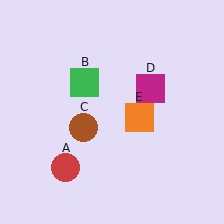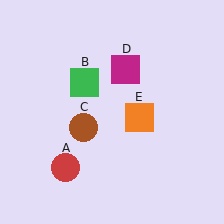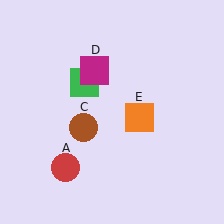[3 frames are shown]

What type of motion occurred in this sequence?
The magenta square (object D) rotated counterclockwise around the center of the scene.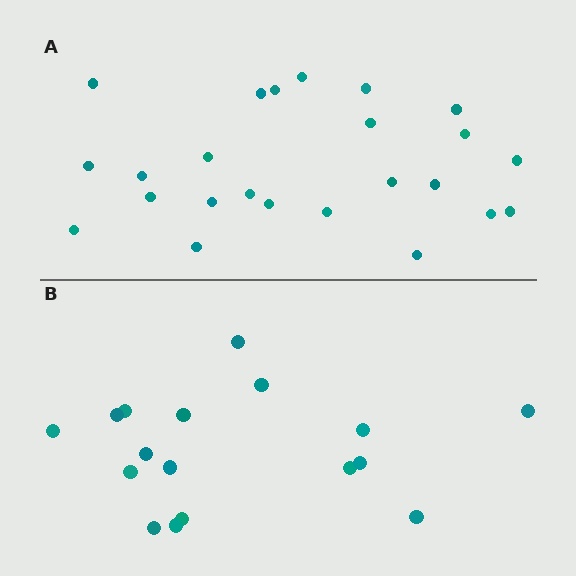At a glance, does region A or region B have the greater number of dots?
Region A (the top region) has more dots.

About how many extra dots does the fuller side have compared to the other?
Region A has roughly 8 or so more dots than region B.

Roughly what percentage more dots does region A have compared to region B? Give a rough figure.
About 40% more.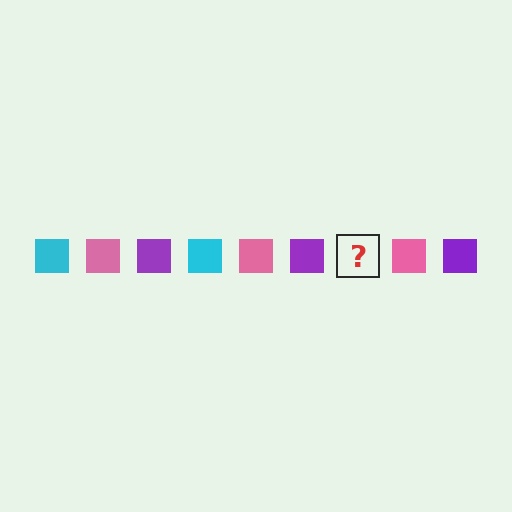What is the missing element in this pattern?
The missing element is a cyan square.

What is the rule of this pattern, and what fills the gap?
The rule is that the pattern cycles through cyan, pink, purple squares. The gap should be filled with a cyan square.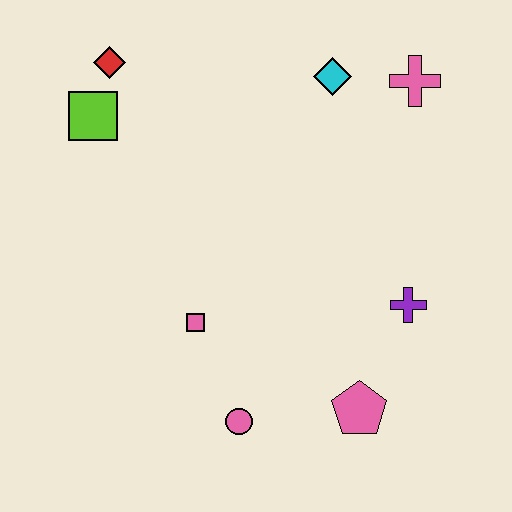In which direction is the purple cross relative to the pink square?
The purple cross is to the right of the pink square.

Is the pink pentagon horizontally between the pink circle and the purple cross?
Yes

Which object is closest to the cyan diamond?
The pink cross is closest to the cyan diamond.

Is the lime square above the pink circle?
Yes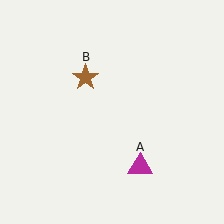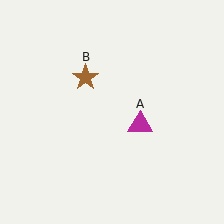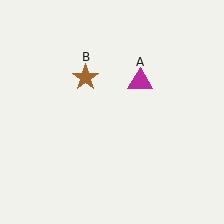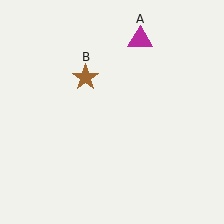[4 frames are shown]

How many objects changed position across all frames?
1 object changed position: magenta triangle (object A).